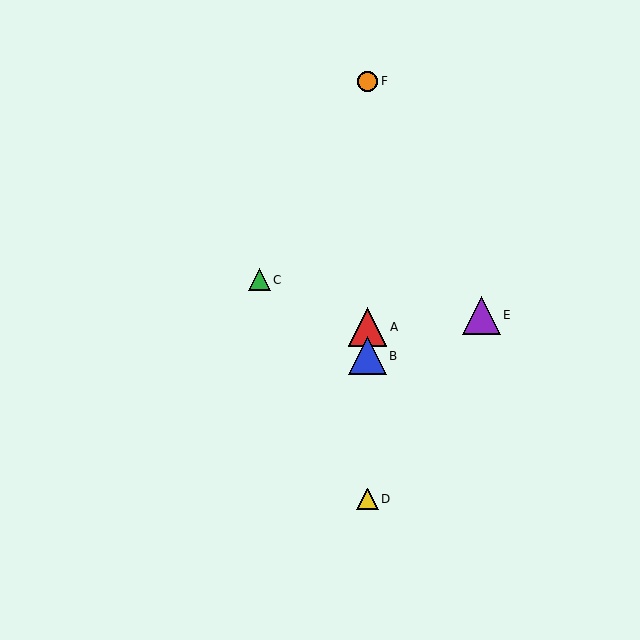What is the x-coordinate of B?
Object B is at x≈367.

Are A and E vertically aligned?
No, A is at x≈367 and E is at x≈481.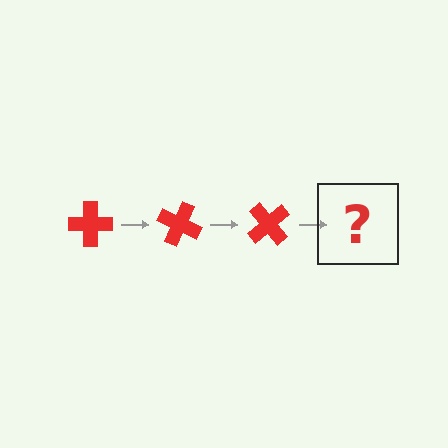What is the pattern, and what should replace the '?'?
The pattern is that the cross rotates 25 degrees each step. The '?' should be a red cross rotated 75 degrees.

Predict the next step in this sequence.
The next step is a red cross rotated 75 degrees.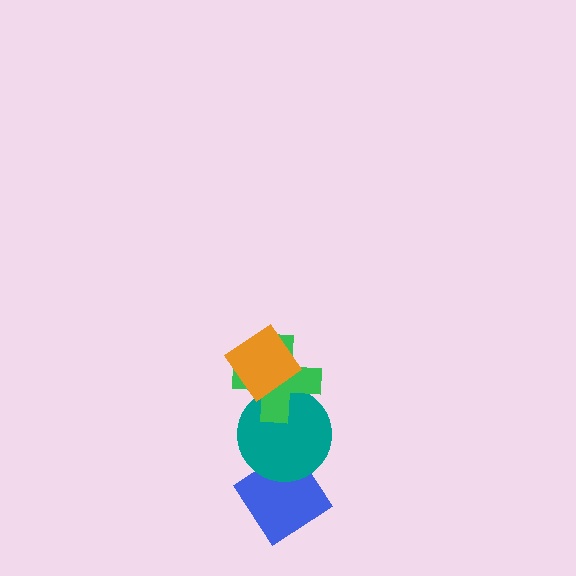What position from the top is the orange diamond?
The orange diamond is 1st from the top.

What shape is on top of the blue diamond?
The teal circle is on top of the blue diamond.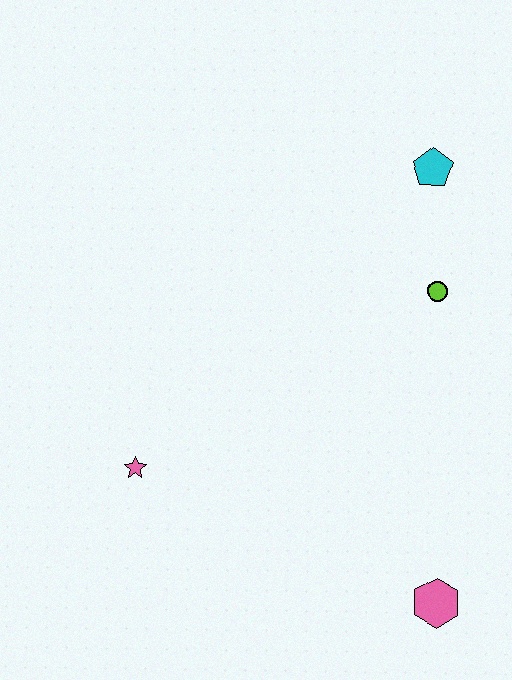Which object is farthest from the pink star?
The cyan pentagon is farthest from the pink star.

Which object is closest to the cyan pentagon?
The lime circle is closest to the cyan pentagon.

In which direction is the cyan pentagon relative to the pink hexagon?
The cyan pentagon is above the pink hexagon.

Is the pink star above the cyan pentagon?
No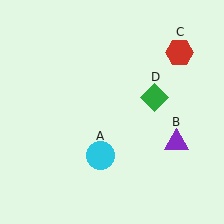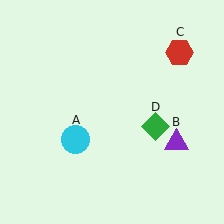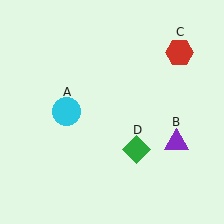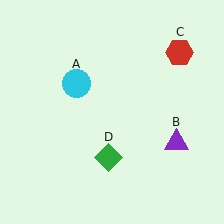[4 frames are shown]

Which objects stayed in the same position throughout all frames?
Purple triangle (object B) and red hexagon (object C) remained stationary.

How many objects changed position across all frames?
2 objects changed position: cyan circle (object A), green diamond (object D).